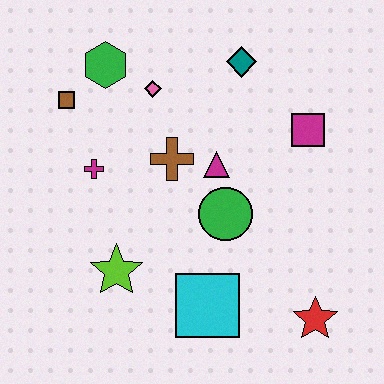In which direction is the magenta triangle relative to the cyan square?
The magenta triangle is above the cyan square.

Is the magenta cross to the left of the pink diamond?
Yes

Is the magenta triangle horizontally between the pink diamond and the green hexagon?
No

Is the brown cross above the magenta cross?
Yes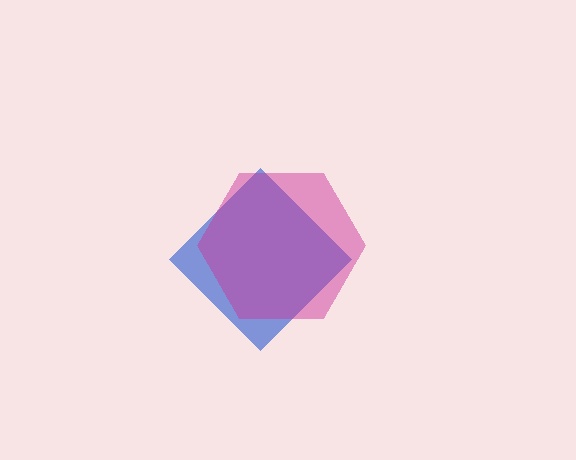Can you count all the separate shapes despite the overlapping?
Yes, there are 2 separate shapes.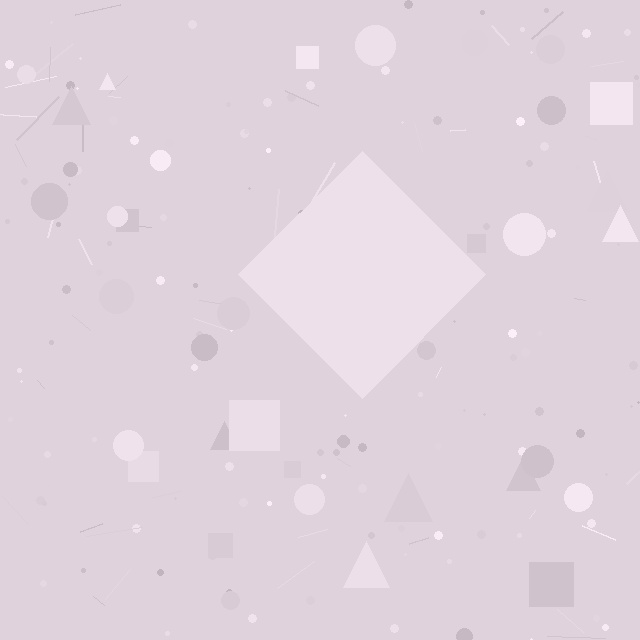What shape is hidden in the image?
A diamond is hidden in the image.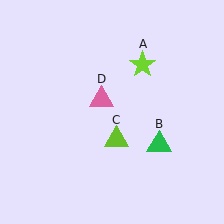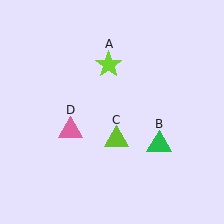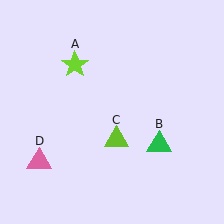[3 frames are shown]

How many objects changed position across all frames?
2 objects changed position: lime star (object A), pink triangle (object D).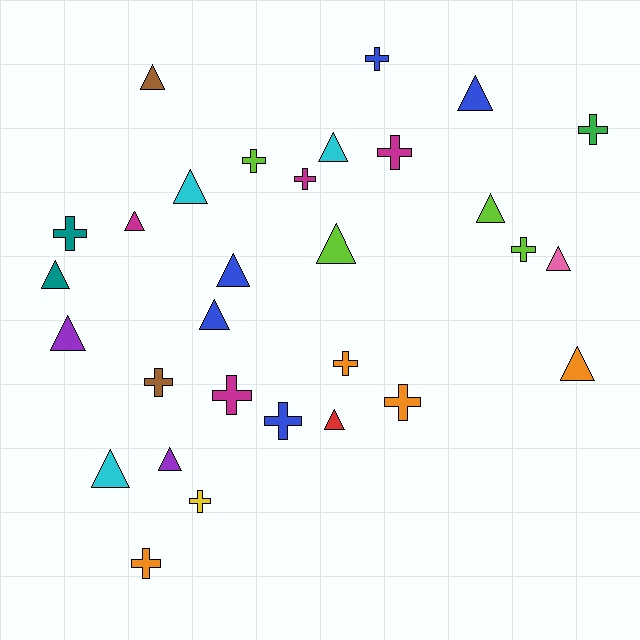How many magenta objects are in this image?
There are 4 magenta objects.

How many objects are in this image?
There are 30 objects.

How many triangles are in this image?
There are 16 triangles.